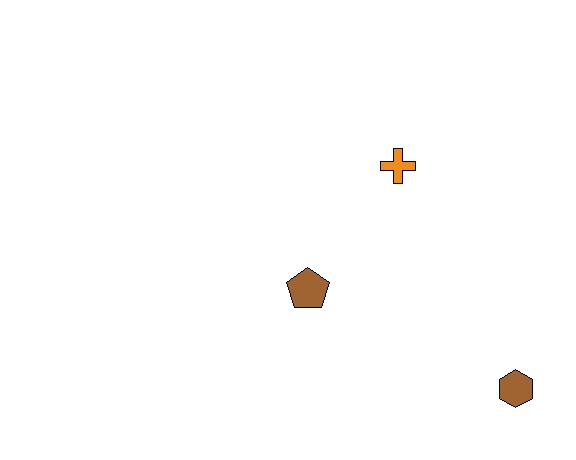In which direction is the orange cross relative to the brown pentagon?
The orange cross is above the brown pentagon.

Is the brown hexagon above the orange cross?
No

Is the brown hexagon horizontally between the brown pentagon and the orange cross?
No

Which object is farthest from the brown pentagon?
The brown hexagon is farthest from the brown pentagon.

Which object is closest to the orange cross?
The brown pentagon is closest to the orange cross.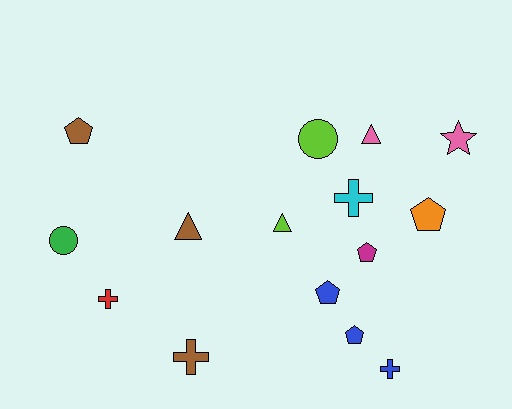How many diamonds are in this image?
There are no diamonds.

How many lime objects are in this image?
There are 2 lime objects.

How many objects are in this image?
There are 15 objects.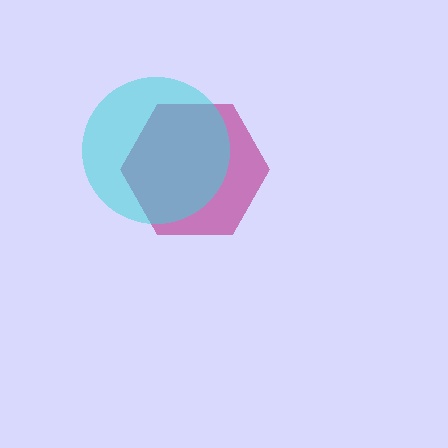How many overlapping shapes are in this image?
There are 2 overlapping shapes in the image.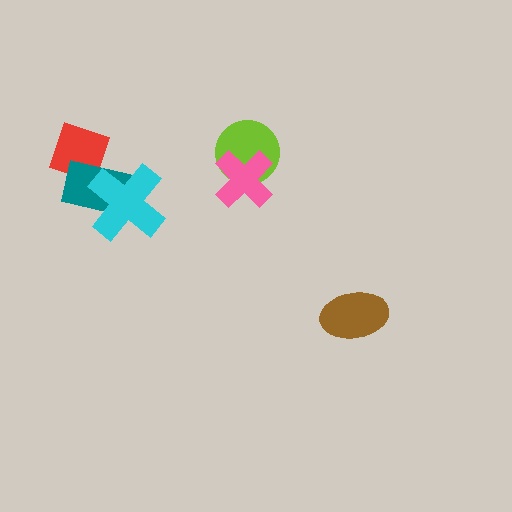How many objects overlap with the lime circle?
1 object overlaps with the lime circle.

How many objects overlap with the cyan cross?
1 object overlaps with the cyan cross.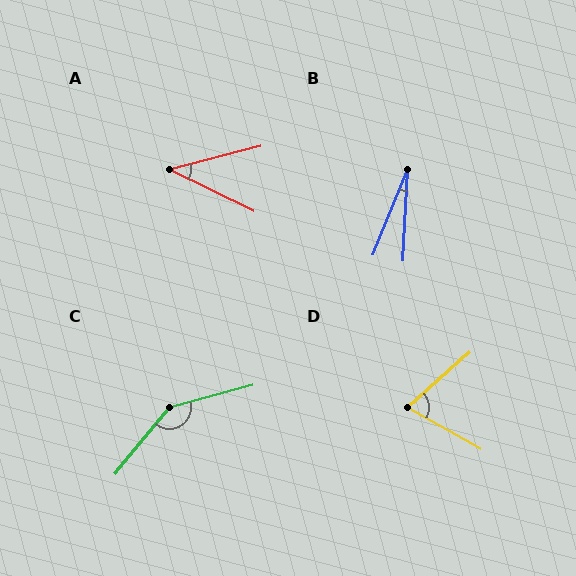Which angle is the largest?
C, at approximately 144 degrees.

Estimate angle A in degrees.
Approximately 40 degrees.